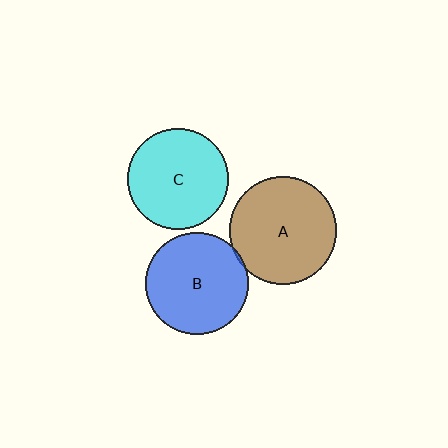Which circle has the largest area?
Circle A (brown).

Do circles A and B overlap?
Yes.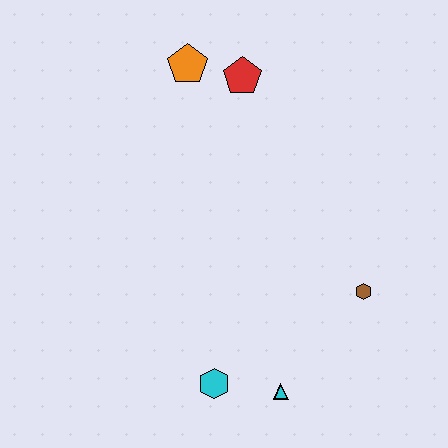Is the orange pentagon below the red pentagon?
No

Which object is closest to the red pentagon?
The orange pentagon is closest to the red pentagon.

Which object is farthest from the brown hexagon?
The orange pentagon is farthest from the brown hexagon.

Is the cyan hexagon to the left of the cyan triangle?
Yes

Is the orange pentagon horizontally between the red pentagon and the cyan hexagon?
No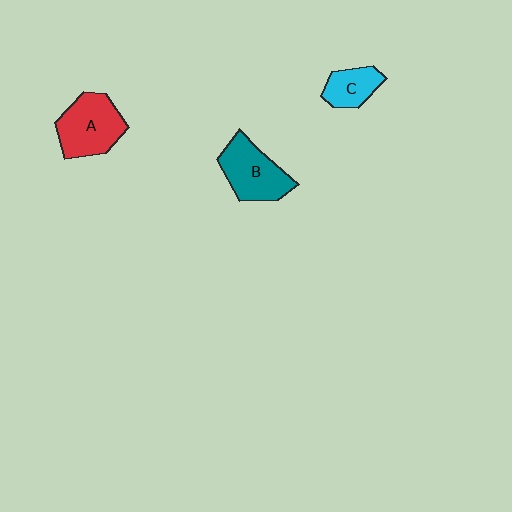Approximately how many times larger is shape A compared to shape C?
Approximately 1.8 times.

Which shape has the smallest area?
Shape C (cyan).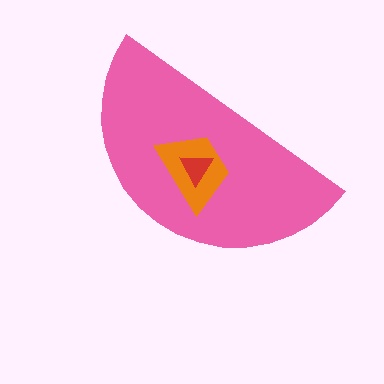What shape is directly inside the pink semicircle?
The orange trapezoid.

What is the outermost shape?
The pink semicircle.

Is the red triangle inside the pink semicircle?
Yes.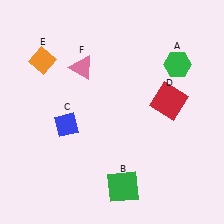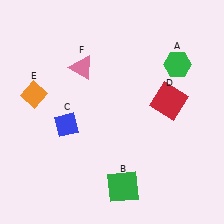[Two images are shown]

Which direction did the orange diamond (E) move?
The orange diamond (E) moved down.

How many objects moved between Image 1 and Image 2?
1 object moved between the two images.